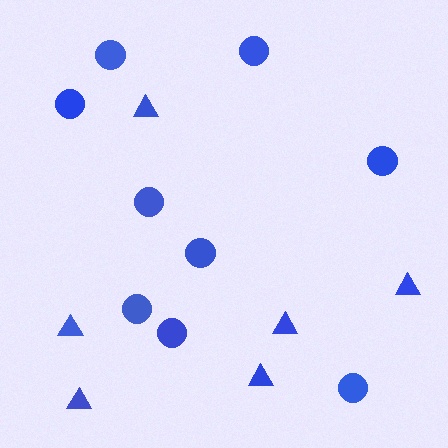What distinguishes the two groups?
There are 2 groups: one group of triangles (6) and one group of circles (9).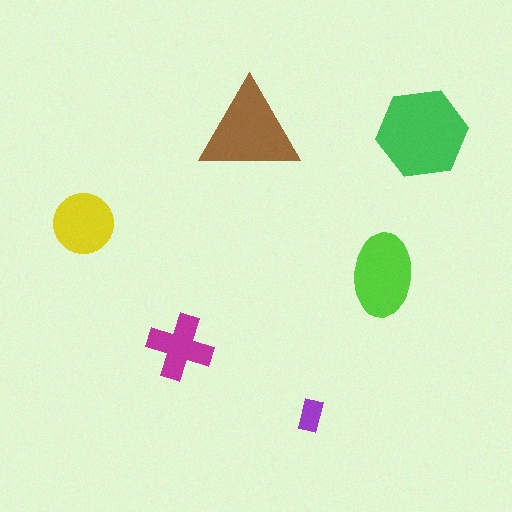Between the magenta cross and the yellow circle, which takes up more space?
The yellow circle.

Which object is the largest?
The green hexagon.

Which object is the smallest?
The purple rectangle.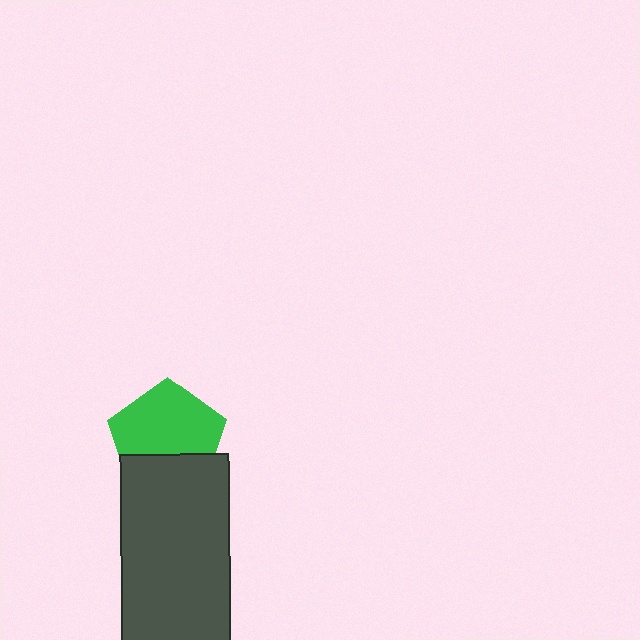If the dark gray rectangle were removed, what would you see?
You would see the complete green pentagon.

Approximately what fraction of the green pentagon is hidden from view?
Roughly 33% of the green pentagon is hidden behind the dark gray rectangle.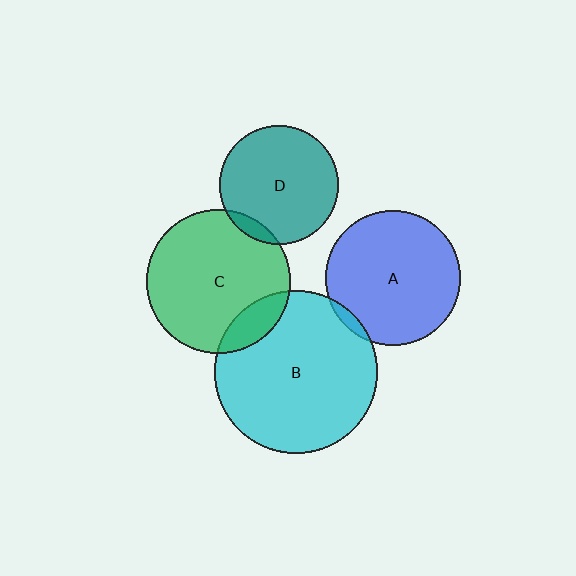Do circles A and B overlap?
Yes.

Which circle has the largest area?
Circle B (cyan).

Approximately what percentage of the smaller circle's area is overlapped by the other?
Approximately 5%.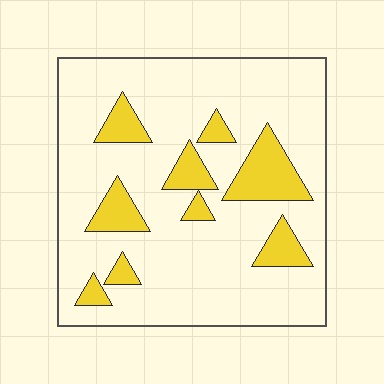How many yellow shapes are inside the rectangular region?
9.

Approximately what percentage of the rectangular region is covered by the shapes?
Approximately 20%.